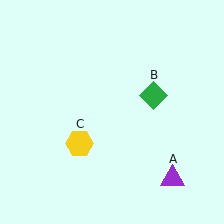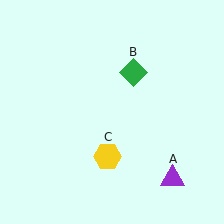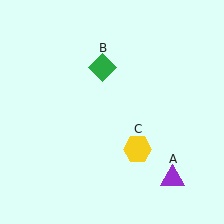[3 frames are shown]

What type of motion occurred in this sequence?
The green diamond (object B), yellow hexagon (object C) rotated counterclockwise around the center of the scene.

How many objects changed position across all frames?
2 objects changed position: green diamond (object B), yellow hexagon (object C).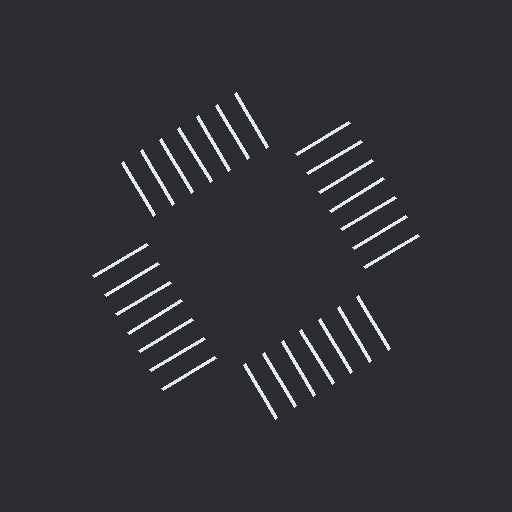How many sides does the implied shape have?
4 sides — the line-ends trace a square.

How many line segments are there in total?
28 — 7 along each of the 4 edges.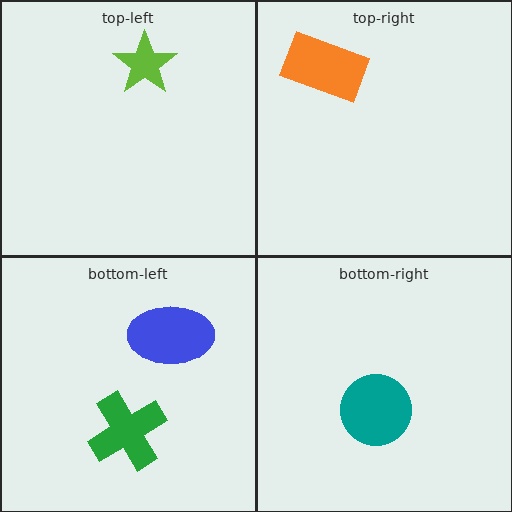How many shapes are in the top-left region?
1.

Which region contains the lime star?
The top-left region.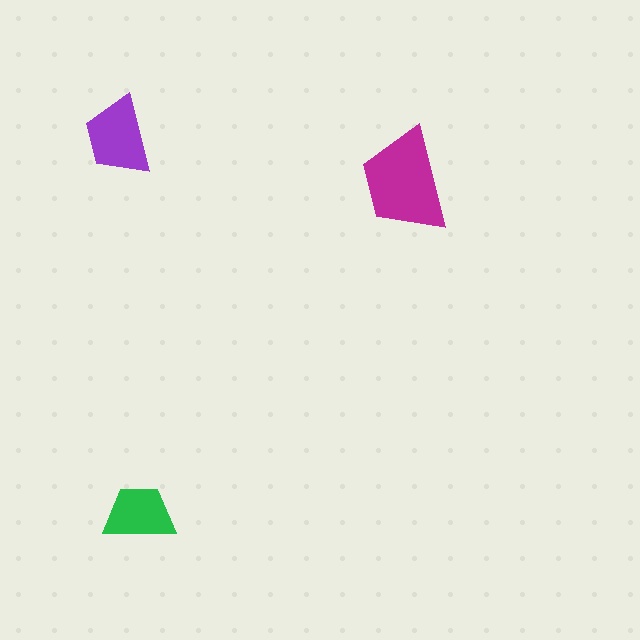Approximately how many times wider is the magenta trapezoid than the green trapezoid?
About 1.5 times wider.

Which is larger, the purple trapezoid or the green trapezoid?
The purple one.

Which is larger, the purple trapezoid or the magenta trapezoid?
The magenta one.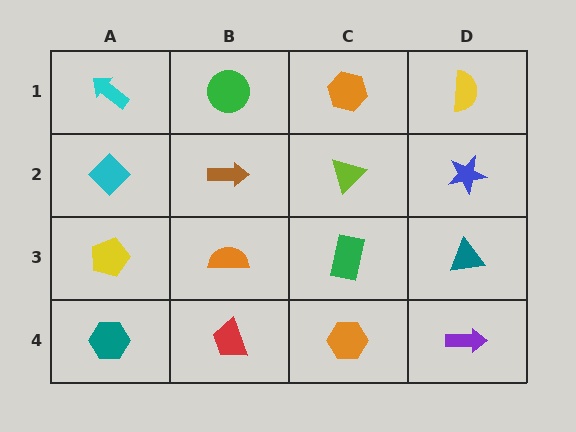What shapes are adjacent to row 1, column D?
A blue star (row 2, column D), an orange hexagon (row 1, column C).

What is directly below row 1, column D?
A blue star.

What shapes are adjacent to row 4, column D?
A teal triangle (row 3, column D), an orange hexagon (row 4, column C).